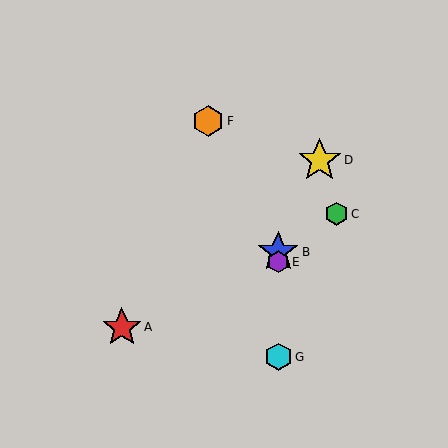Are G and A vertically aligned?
No, G is at x≈278 and A is at x≈122.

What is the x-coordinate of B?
Object B is at x≈278.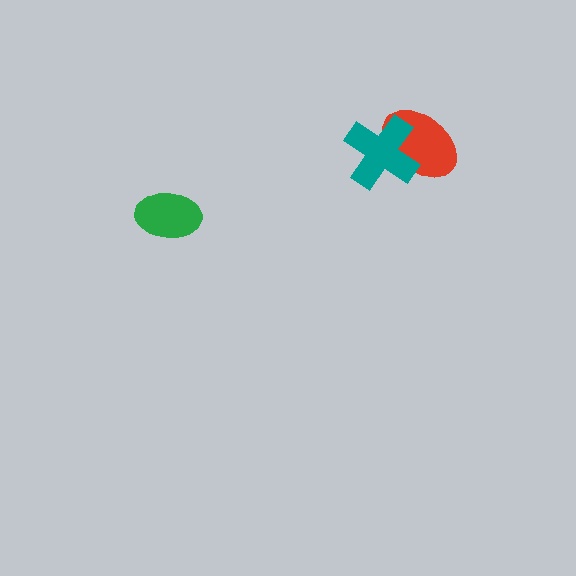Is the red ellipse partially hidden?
Yes, it is partially covered by another shape.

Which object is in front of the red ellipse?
The teal cross is in front of the red ellipse.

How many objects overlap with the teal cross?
1 object overlaps with the teal cross.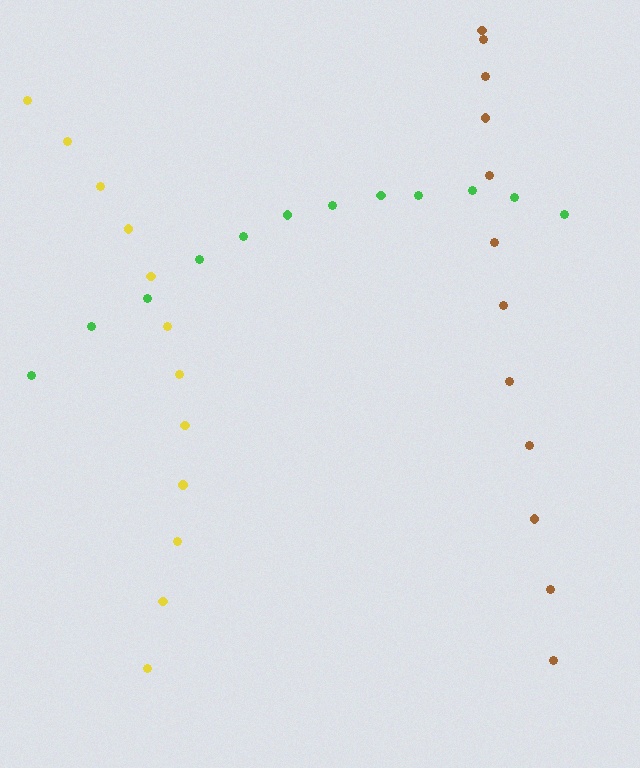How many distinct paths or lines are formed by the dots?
There are 3 distinct paths.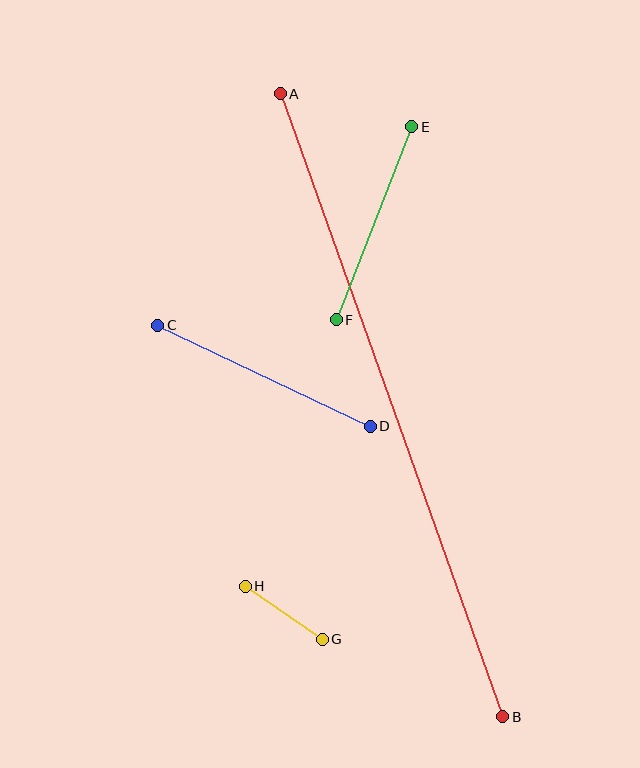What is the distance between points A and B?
The distance is approximately 661 pixels.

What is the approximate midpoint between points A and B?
The midpoint is at approximately (391, 405) pixels.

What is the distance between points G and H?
The distance is approximately 93 pixels.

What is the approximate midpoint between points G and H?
The midpoint is at approximately (284, 613) pixels.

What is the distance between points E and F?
The distance is approximately 208 pixels.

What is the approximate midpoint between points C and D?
The midpoint is at approximately (264, 376) pixels.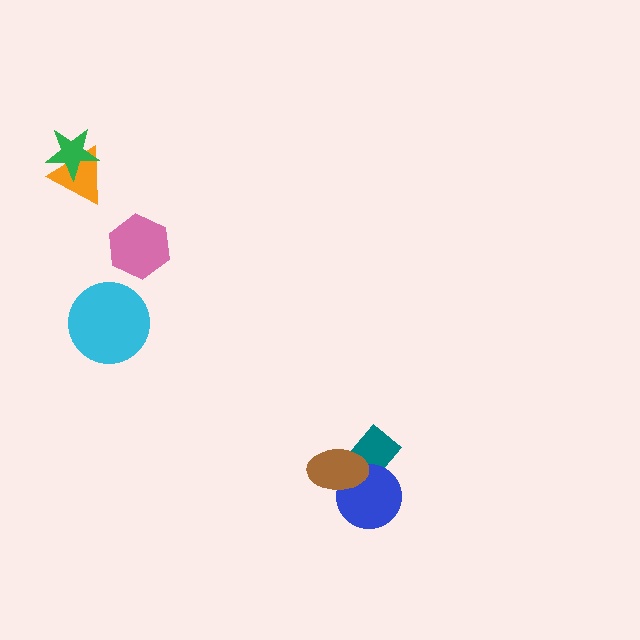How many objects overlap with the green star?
1 object overlaps with the green star.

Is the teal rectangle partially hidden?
Yes, it is partially covered by another shape.